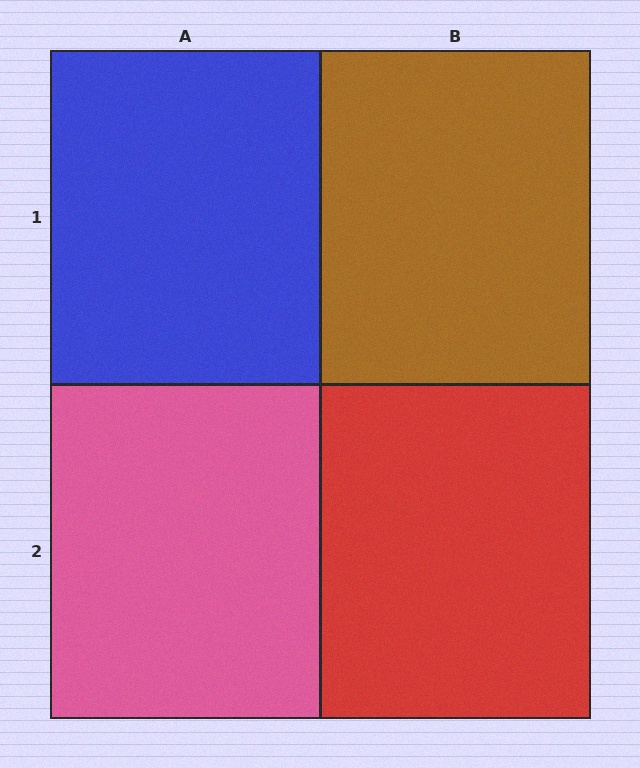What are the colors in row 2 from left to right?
Pink, red.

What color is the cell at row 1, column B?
Brown.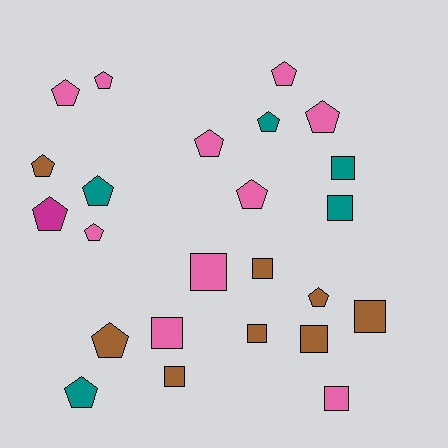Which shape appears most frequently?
Pentagon, with 14 objects.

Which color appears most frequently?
Pink, with 10 objects.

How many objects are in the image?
There are 24 objects.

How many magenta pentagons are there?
There is 1 magenta pentagon.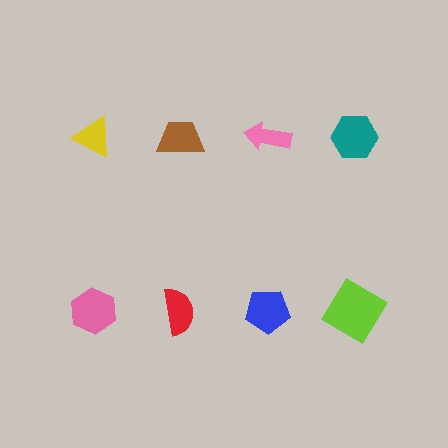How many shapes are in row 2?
4 shapes.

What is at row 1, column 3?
A pink arrow.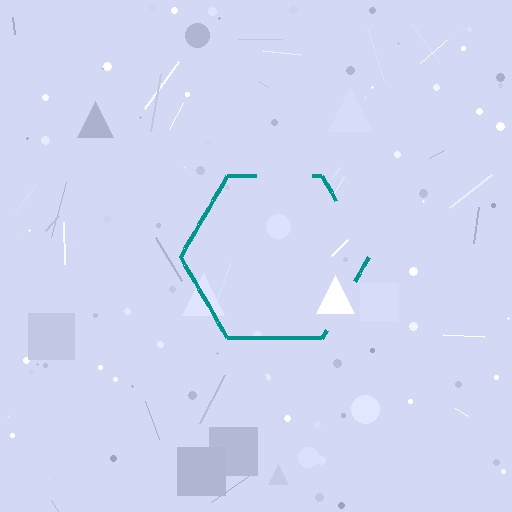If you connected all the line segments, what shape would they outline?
They would outline a hexagon.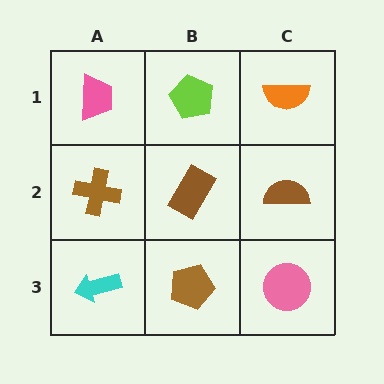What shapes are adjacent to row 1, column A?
A brown cross (row 2, column A), a lime pentagon (row 1, column B).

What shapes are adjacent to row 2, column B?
A lime pentagon (row 1, column B), a brown pentagon (row 3, column B), a brown cross (row 2, column A), a brown semicircle (row 2, column C).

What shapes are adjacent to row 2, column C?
An orange semicircle (row 1, column C), a pink circle (row 3, column C), a brown rectangle (row 2, column B).